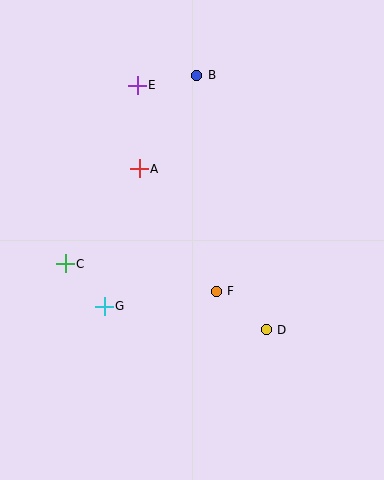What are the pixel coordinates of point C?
Point C is at (65, 264).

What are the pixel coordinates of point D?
Point D is at (266, 330).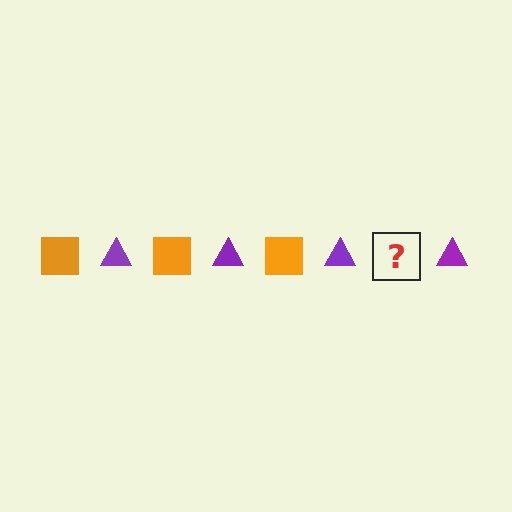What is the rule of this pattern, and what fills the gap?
The rule is that the pattern alternates between orange square and purple triangle. The gap should be filled with an orange square.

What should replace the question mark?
The question mark should be replaced with an orange square.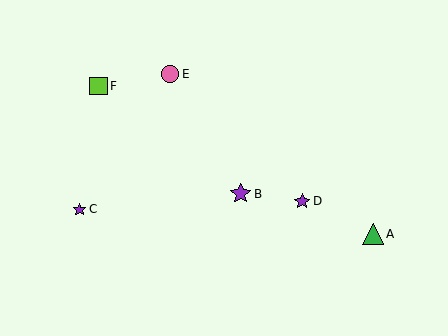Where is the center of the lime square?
The center of the lime square is at (98, 86).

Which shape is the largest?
The green triangle (labeled A) is the largest.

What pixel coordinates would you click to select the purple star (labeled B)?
Click at (241, 194) to select the purple star B.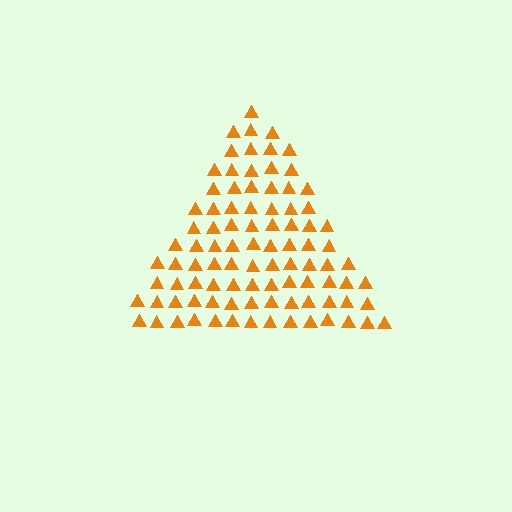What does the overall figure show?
The overall figure shows a triangle.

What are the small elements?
The small elements are triangles.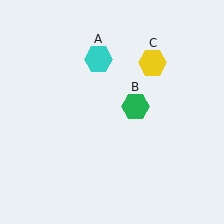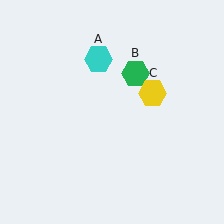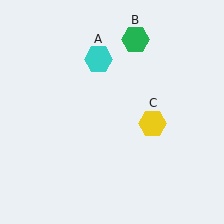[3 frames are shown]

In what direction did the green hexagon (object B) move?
The green hexagon (object B) moved up.